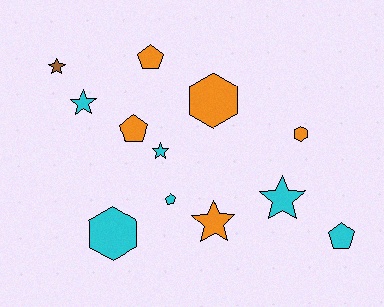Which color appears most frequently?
Cyan, with 6 objects.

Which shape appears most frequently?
Star, with 5 objects.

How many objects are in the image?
There are 12 objects.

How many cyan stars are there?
There are 3 cyan stars.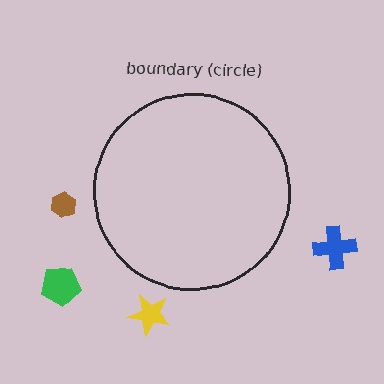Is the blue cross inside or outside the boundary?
Outside.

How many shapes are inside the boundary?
0 inside, 4 outside.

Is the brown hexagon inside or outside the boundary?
Outside.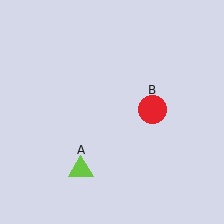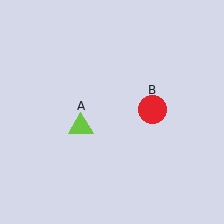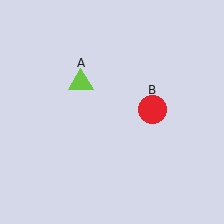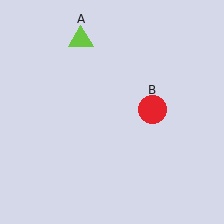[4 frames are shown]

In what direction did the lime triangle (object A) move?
The lime triangle (object A) moved up.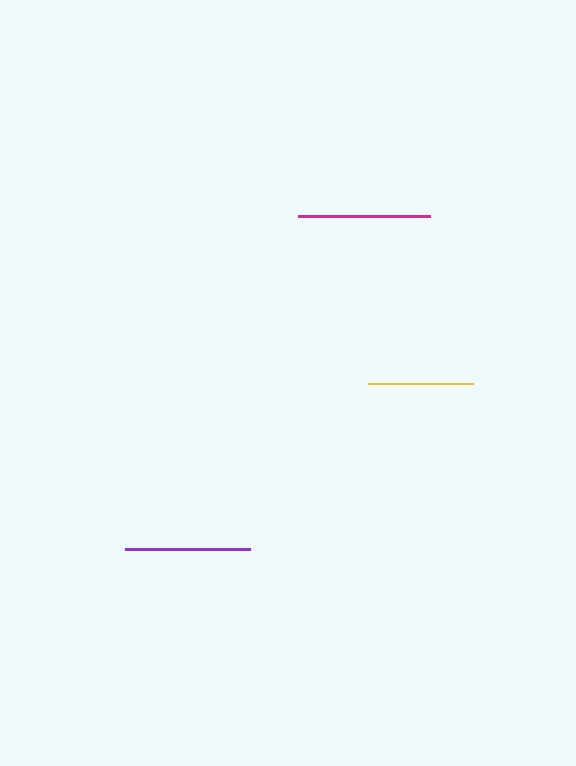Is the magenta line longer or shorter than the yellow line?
The magenta line is longer than the yellow line.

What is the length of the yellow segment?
The yellow segment is approximately 105 pixels long.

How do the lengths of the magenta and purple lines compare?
The magenta and purple lines are approximately the same length.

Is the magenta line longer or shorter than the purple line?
The magenta line is longer than the purple line.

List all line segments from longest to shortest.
From longest to shortest: magenta, purple, yellow.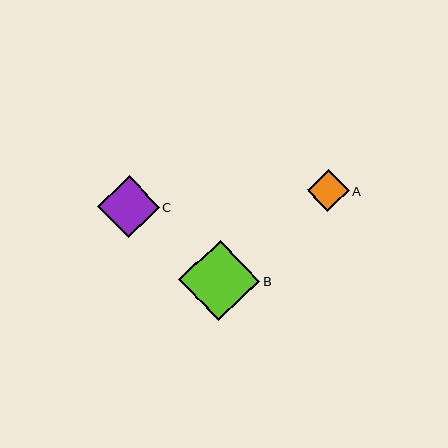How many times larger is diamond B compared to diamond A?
Diamond B is approximately 2.0 times the size of diamond A.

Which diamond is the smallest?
Diamond A is the smallest with a size of approximately 41 pixels.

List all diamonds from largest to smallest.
From largest to smallest: B, C, A.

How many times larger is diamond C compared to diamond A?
Diamond C is approximately 1.5 times the size of diamond A.